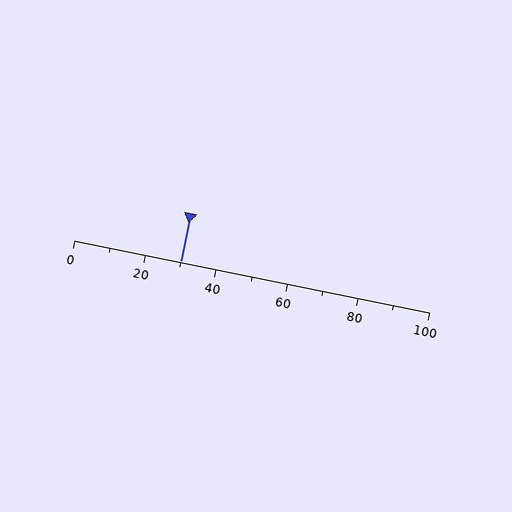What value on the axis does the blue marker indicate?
The marker indicates approximately 30.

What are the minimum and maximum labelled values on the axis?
The axis runs from 0 to 100.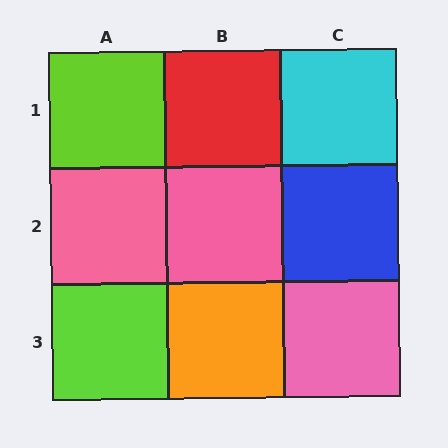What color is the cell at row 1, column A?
Lime.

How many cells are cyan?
1 cell is cyan.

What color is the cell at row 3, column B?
Orange.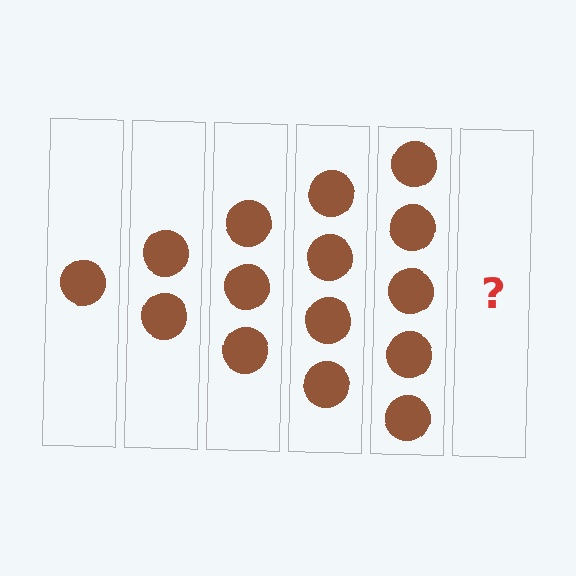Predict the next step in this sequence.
The next step is 6 circles.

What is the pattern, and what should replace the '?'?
The pattern is that each step adds one more circle. The '?' should be 6 circles.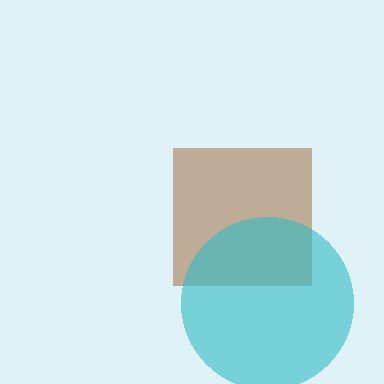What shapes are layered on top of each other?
The layered shapes are: a brown square, a cyan circle.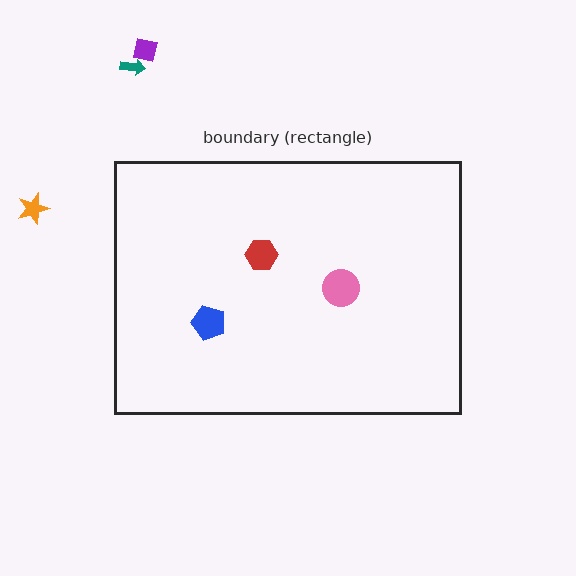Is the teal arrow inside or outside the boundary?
Outside.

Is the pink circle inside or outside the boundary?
Inside.